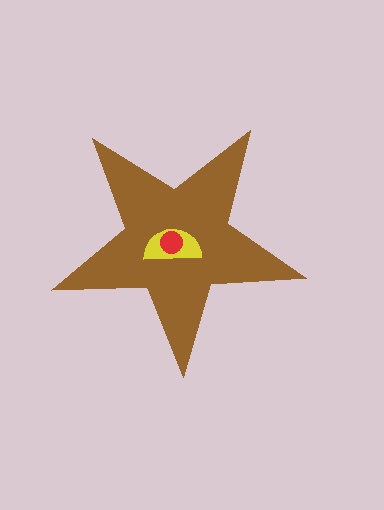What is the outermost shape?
The brown star.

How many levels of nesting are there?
3.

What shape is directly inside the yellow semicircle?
The red circle.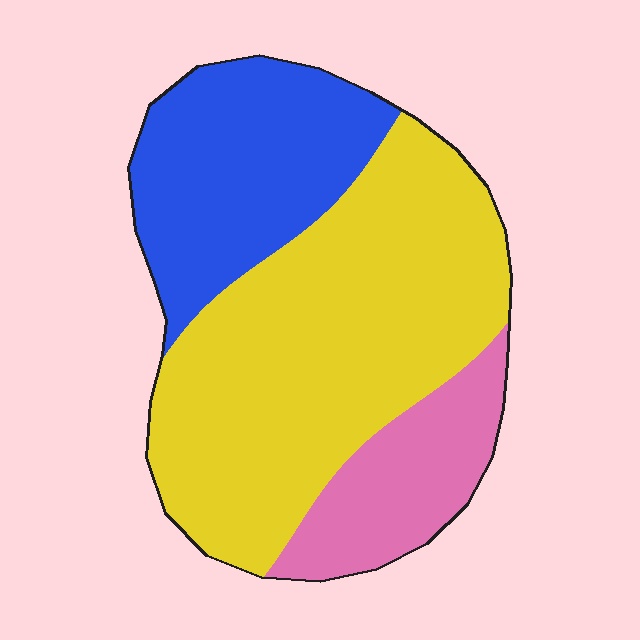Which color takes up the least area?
Pink, at roughly 15%.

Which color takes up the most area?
Yellow, at roughly 55%.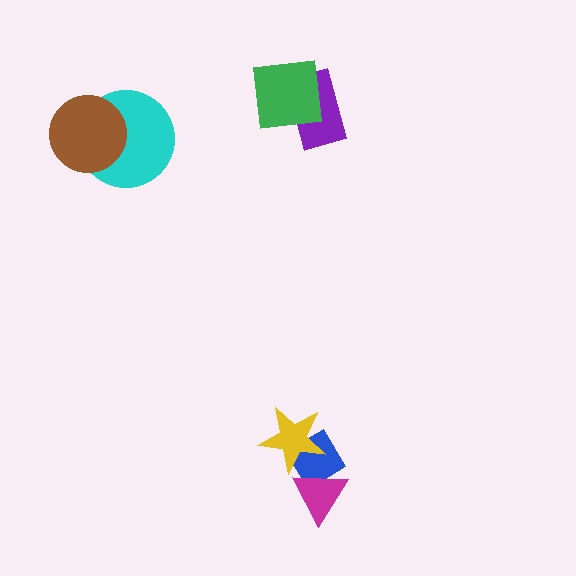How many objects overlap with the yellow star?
1 object overlaps with the yellow star.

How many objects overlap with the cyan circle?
1 object overlaps with the cyan circle.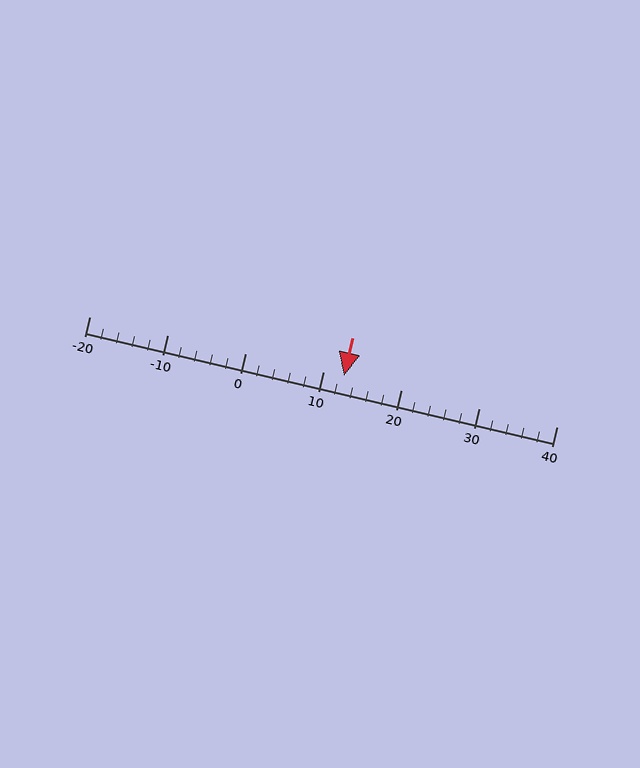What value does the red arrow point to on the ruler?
The red arrow points to approximately 13.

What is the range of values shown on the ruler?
The ruler shows values from -20 to 40.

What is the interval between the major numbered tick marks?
The major tick marks are spaced 10 units apart.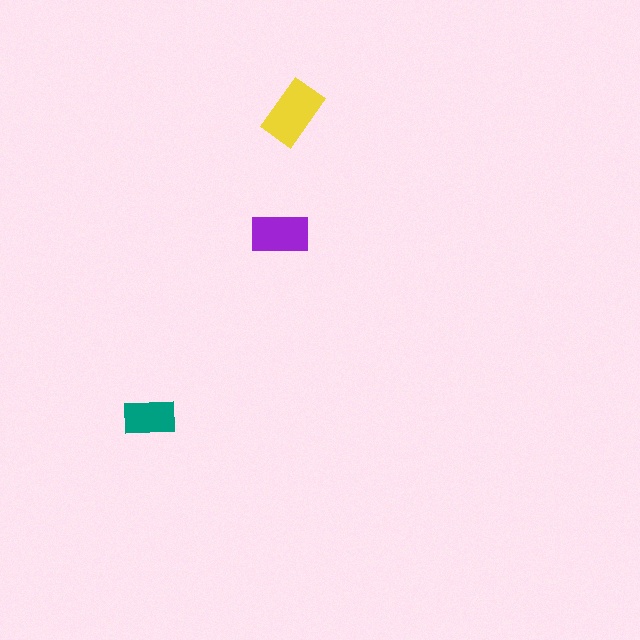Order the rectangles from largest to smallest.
the yellow one, the purple one, the teal one.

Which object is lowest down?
The teal rectangle is bottommost.